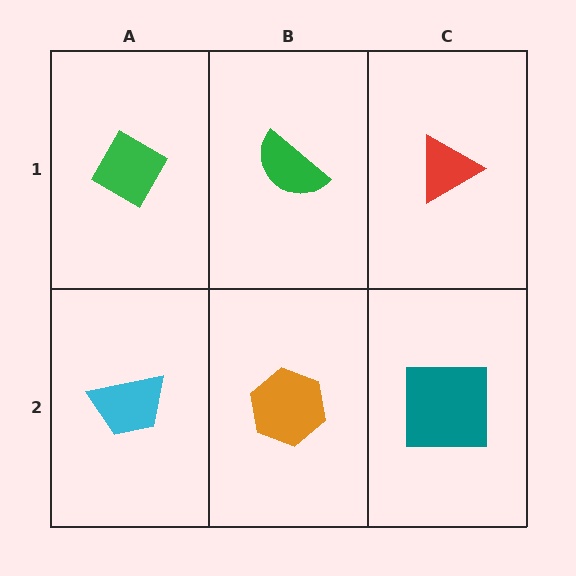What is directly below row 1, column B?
An orange hexagon.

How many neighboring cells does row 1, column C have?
2.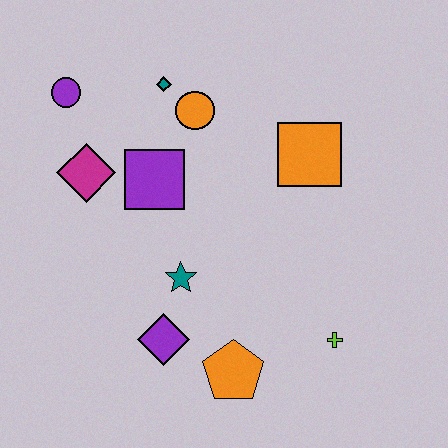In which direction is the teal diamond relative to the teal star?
The teal diamond is above the teal star.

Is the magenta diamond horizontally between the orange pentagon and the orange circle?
No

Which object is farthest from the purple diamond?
The purple circle is farthest from the purple diamond.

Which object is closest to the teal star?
The purple diamond is closest to the teal star.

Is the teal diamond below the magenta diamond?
No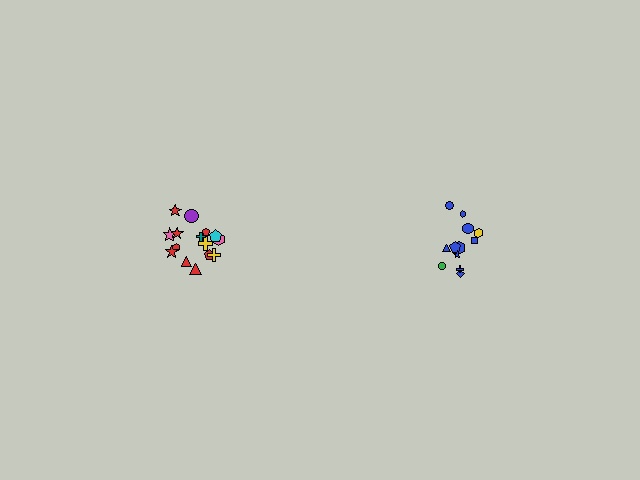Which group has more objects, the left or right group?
The left group.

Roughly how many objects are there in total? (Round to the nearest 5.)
Roughly 25 objects in total.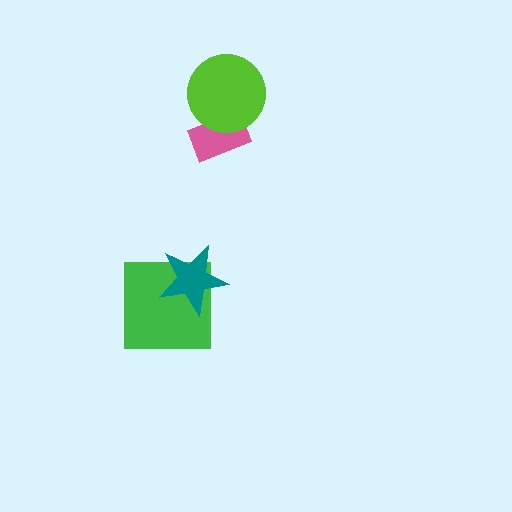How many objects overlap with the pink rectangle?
1 object overlaps with the pink rectangle.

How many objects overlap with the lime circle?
1 object overlaps with the lime circle.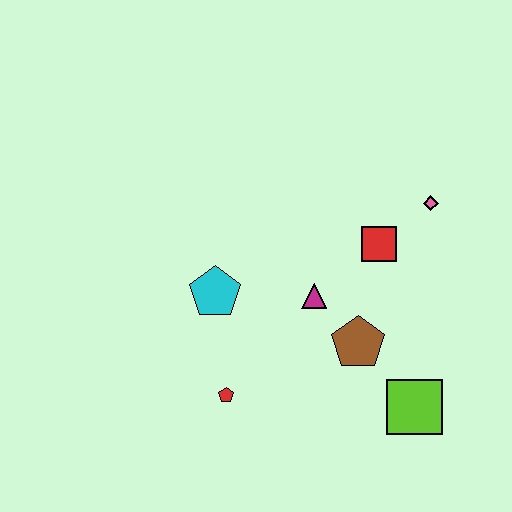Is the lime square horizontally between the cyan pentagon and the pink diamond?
Yes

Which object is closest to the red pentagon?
The cyan pentagon is closest to the red pentagon.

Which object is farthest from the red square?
The red pentagon is farthest from the red square.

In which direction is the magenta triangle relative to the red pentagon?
The magenta triangle is above the red pentagon.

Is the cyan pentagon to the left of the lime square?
Yes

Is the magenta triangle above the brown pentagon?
Yes